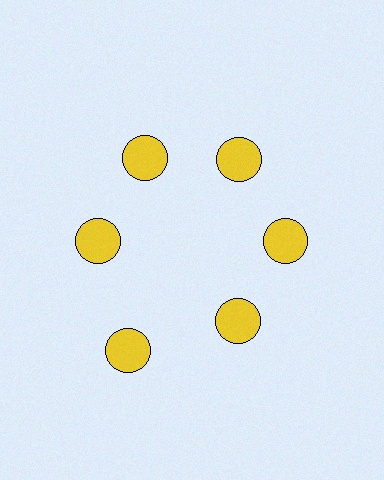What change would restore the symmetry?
The symmetry would be restored by moving it inward, back onto the ring so that all 6 circles sit at equal angles and equal distance from the center.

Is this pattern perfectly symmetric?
No. The 6 yellow circles are arranged in a ring, but one element near the 7 o'clock position is pushed outward from the center, breaking the 6-fold rotational symmetry.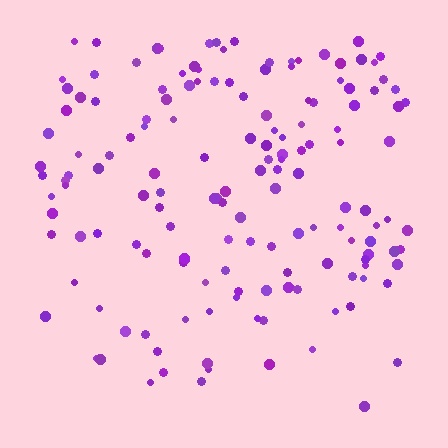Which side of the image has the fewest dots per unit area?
The bottom.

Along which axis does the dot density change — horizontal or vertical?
Vertical.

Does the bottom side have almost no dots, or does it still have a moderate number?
Still a moderate number, just noticeably fewer than the top.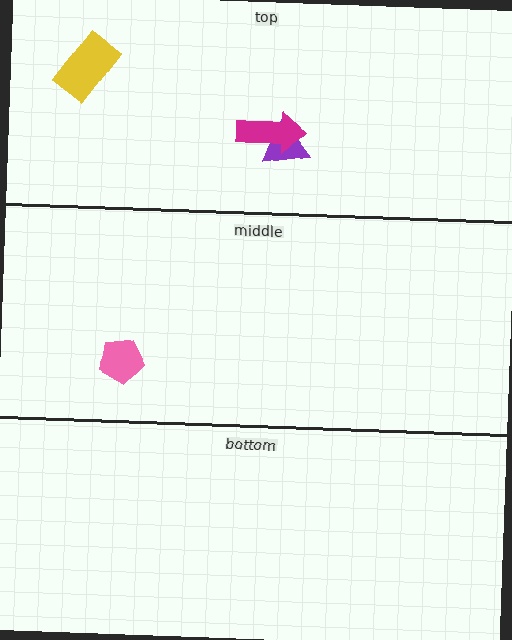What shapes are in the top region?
The purple triangle, the yellow rectangle, the magenta arrow.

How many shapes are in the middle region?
1.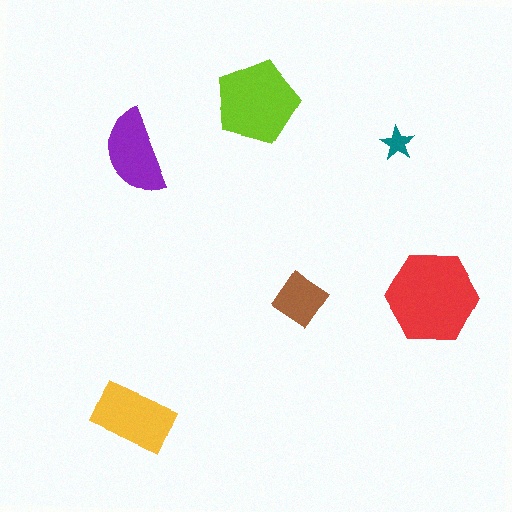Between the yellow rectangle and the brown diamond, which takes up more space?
The yellow rectangle.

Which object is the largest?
The red hexagon.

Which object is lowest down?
The yellow rectangle is bottommost.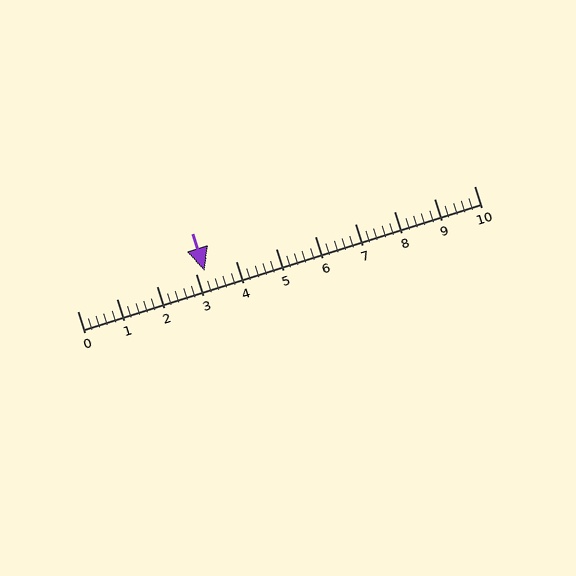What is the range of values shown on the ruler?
The ruler shows values from 0 to 10.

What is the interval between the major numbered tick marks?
The major tick marks are spaced 1 units apart.